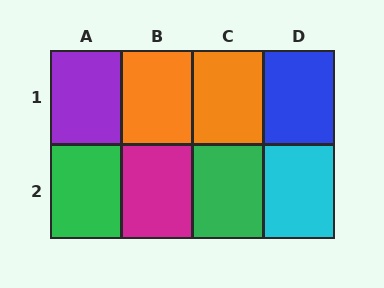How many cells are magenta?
1 cell is magenta.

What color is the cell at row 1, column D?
Blue.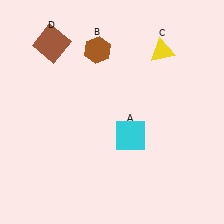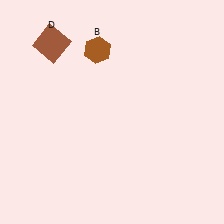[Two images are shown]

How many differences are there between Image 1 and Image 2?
There are 2 differences between the two images.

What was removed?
The cyan square (A), the yellow triangle (C) were removed in Image 2.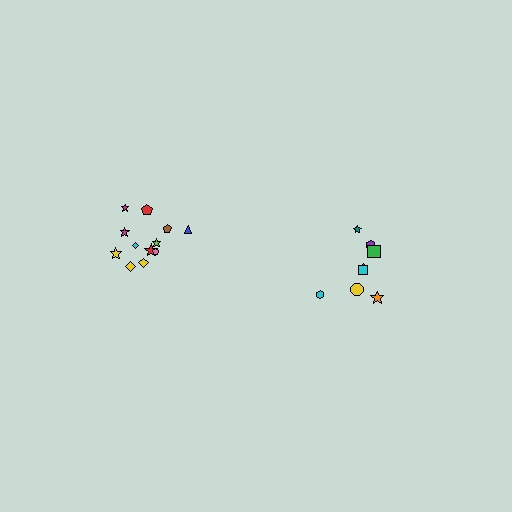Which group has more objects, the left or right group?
The left group.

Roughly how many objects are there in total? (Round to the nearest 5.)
Roughly 20 objects in total.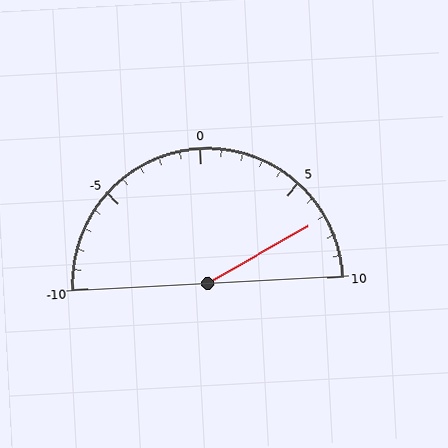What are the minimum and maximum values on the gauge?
The gauge ranges from -10 to 10.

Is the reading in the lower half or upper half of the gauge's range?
The reading is in the upper half of the range (-10 to 10).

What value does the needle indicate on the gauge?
The needle indicates approximately 7.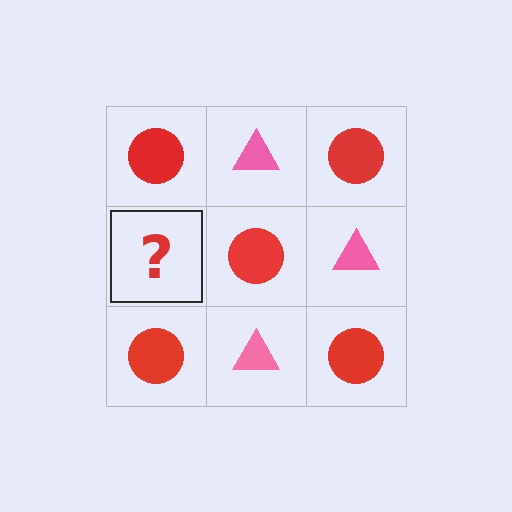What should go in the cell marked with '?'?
The missing cell should contain a pink triangle.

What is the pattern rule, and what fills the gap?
The rule is that it alternates red circle and pink triangle in a checkerboard pattern. The gap should be filled with a pink triangle.